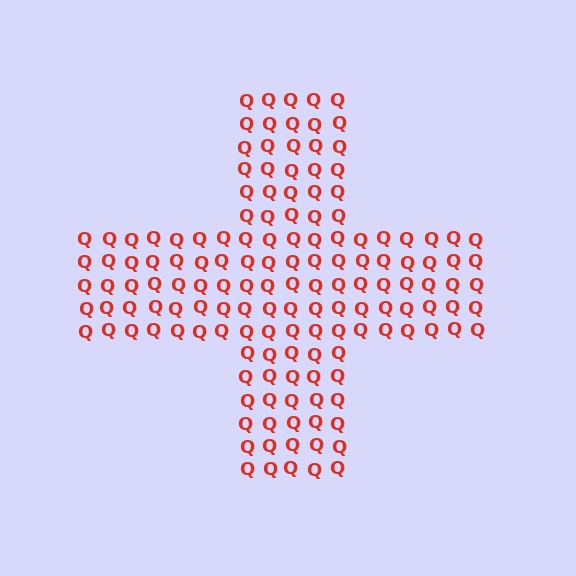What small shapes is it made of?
It is made of small letter Q's.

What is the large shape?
The large shape is a cross.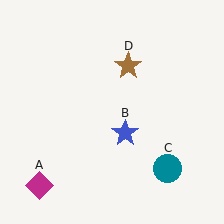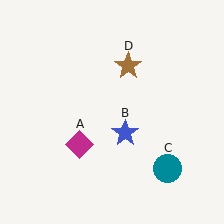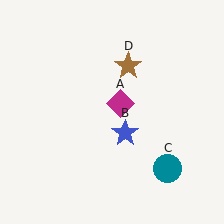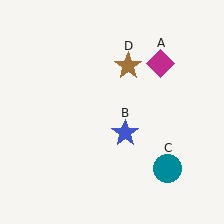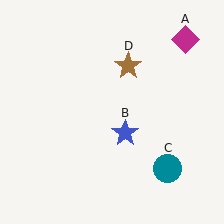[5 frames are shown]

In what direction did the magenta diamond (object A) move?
The magenta diamond (object A) moved up and to the right.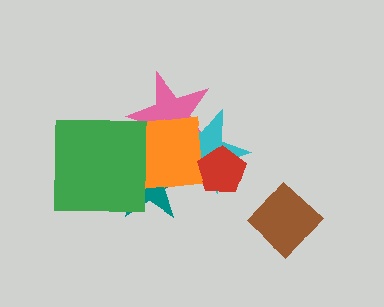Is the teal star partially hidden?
Yes, it is partially covered by another shape.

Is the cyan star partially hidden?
Yes, it is partially covered by another shape.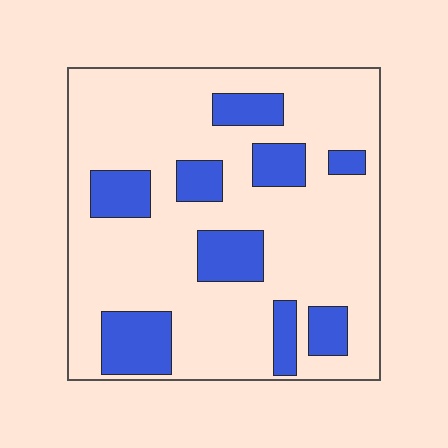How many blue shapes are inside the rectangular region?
9.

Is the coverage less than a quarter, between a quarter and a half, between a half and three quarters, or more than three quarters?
Less than a quarter.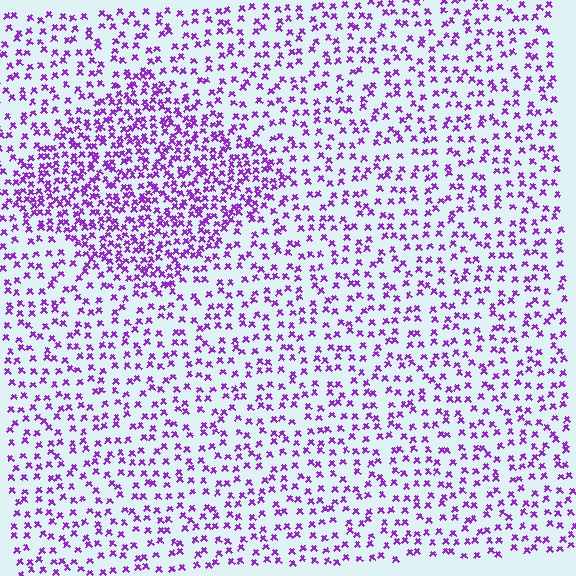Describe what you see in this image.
The image contains small purple elements arranged at two different densities. A diamond-shaped region is visible where the elements are more densely packed than the surrounding area.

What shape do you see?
I see a diamond.